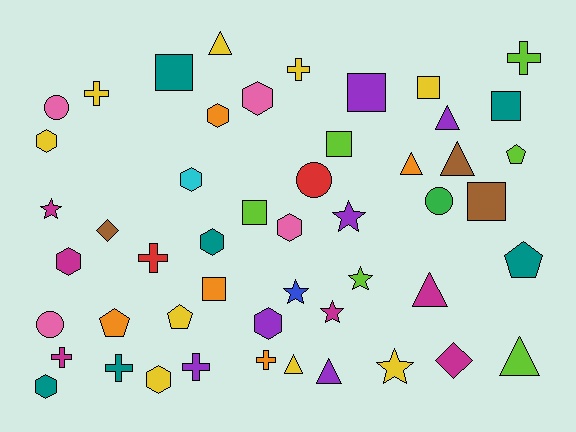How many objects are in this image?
There are 50 objects.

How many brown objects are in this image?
There are 3 brown objects.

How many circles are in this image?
There are 4 circles.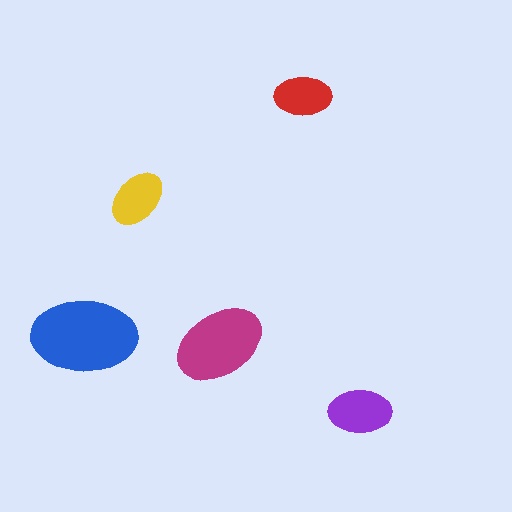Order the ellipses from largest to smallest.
the blue one, the magenta one, the purple one, the yellow one, the red one.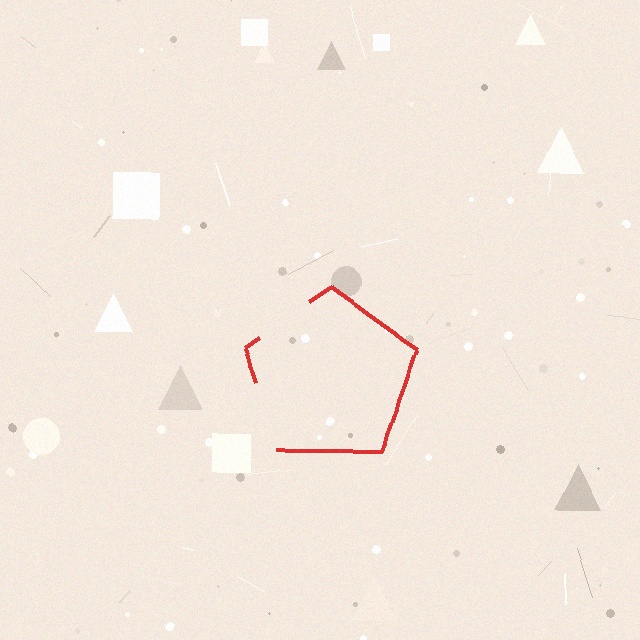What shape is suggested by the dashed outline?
The dashed outline suggests a pentagon.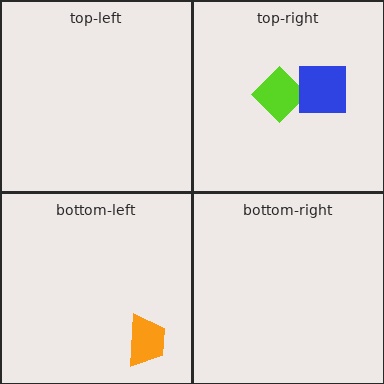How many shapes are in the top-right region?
2.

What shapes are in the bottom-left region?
The orange trapezoid.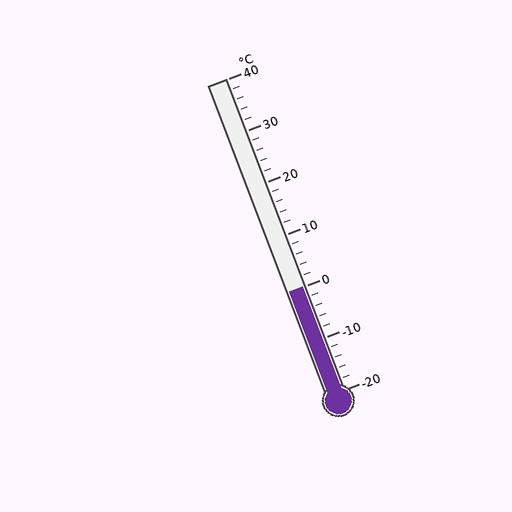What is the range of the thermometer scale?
The thermometer scale ranges from -20°C to 40°C.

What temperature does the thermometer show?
The thermometer shows approximately 0°C.